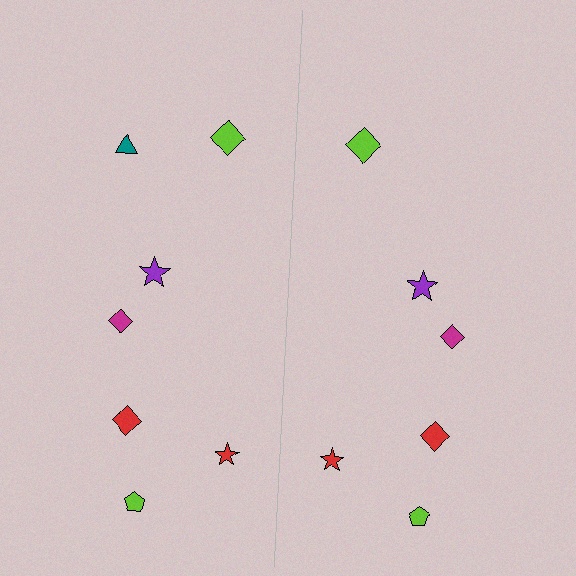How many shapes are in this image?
There are 13 shapes in this image.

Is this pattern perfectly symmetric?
No, the pattern is not perfectly symmetric. A teal triangle is missing from the right side.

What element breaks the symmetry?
A teal triangle is missing from the right side.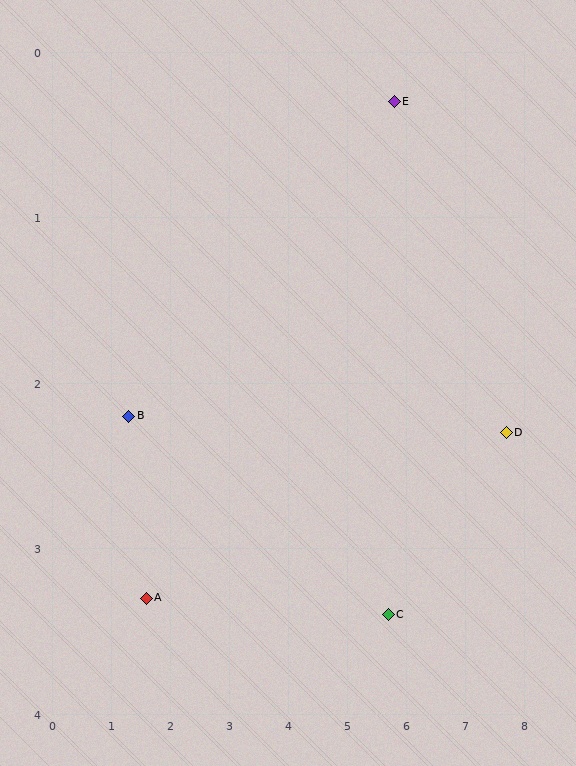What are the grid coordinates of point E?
Point E is at approximately (5.8, 0.3).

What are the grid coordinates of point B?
Point B is at approximately (1.3, 2.2).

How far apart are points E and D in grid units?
Points E and D are about 2.8 grid units apart.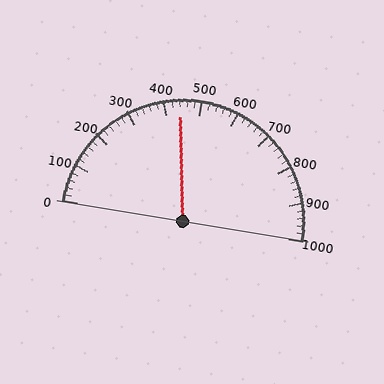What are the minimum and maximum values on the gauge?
The gauge ranges from 0 to 1000.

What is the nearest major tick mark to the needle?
The nearest major tick mark is 400.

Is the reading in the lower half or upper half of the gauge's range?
The reading is in the lower half of the range (0 to 1000).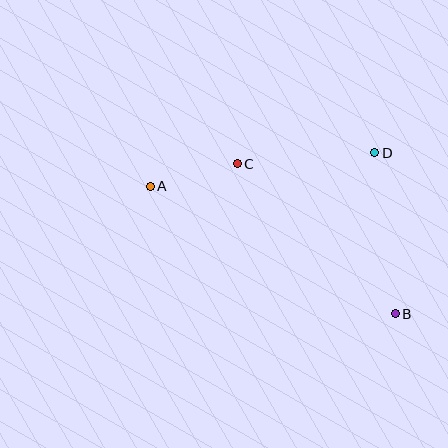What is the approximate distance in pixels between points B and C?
The distance between B and C is approximately 218 pixels.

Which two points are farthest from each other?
Points A and B are farthest from each other.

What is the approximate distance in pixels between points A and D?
The distance between A and D is approximately 227 pixels.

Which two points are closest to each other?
Points A and C are closest to each other.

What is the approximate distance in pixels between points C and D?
The distance between C and D is approximately 138 pixels.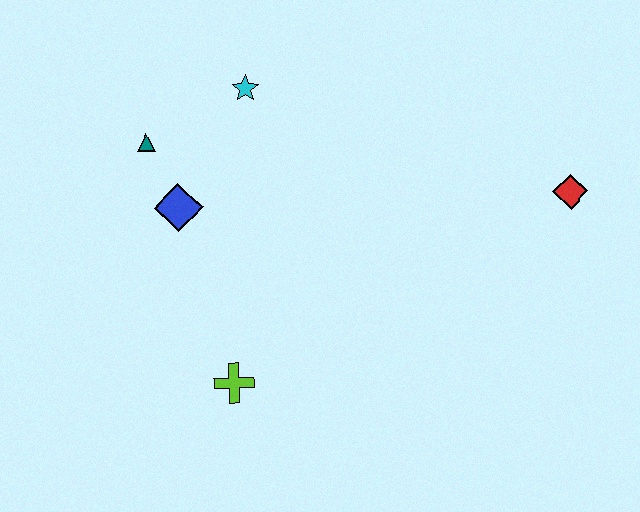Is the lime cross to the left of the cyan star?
Yes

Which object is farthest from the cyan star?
The red diamond is farthest from the cyan star.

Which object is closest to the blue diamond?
The teal triangle is closest to the blue diamond.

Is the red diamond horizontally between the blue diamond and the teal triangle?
No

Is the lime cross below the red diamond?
Yes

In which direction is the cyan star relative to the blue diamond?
The cyan star is above the blue diamond.